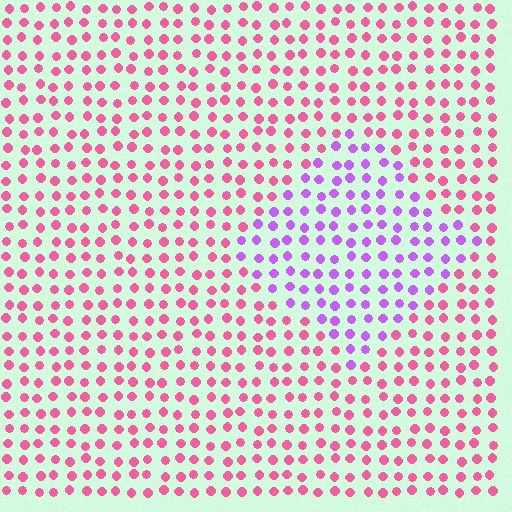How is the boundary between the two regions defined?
The boundary is defined purely by a slight shift in hue (about 50 degrees). Spacing, size, and orientation are identical on both sides.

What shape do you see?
I see a diamond.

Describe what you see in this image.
The image is filled with small pink elements in a uniform arrangement. A diamond-shaped region is visible where the elements are tinted to a slightly different hue, forming a subtle color boundary.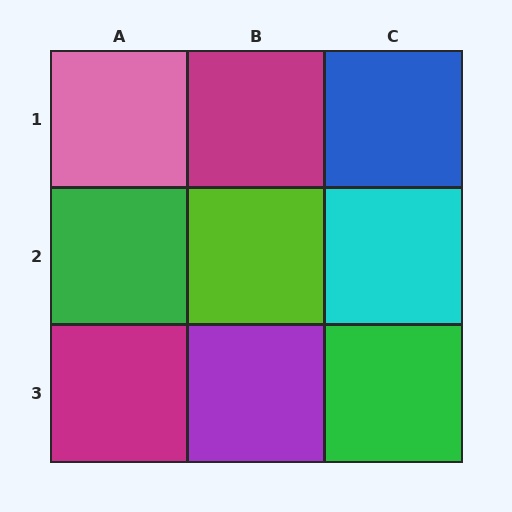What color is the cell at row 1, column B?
Magenta.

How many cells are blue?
1 cell is blue.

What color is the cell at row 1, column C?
Blue.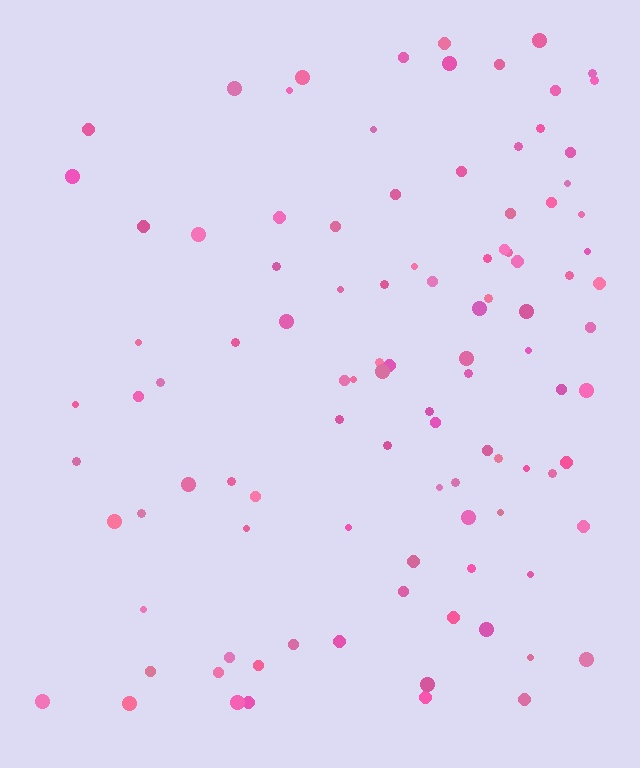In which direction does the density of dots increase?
From left to right, with the right side densest.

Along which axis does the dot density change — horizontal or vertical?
Horizontal.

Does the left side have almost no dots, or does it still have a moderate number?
Still a moderate number, just noticeably fewer than the right.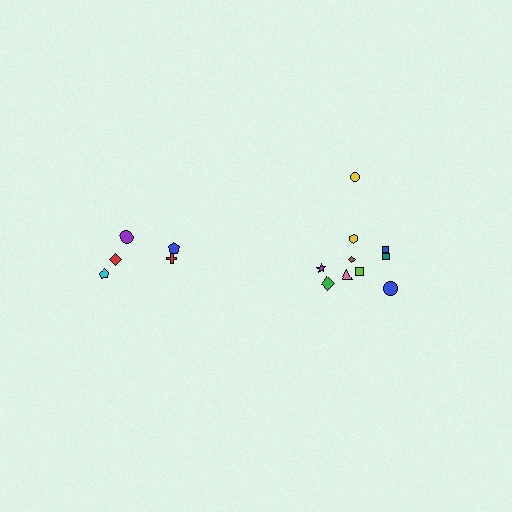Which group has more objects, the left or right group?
The right group.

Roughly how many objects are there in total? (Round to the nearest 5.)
Roughly 15 objects in total.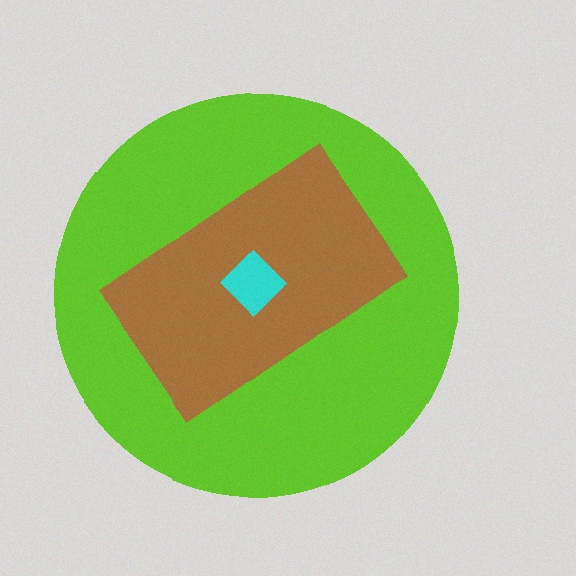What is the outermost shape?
The lime circle.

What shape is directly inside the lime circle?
The brown rectangle.